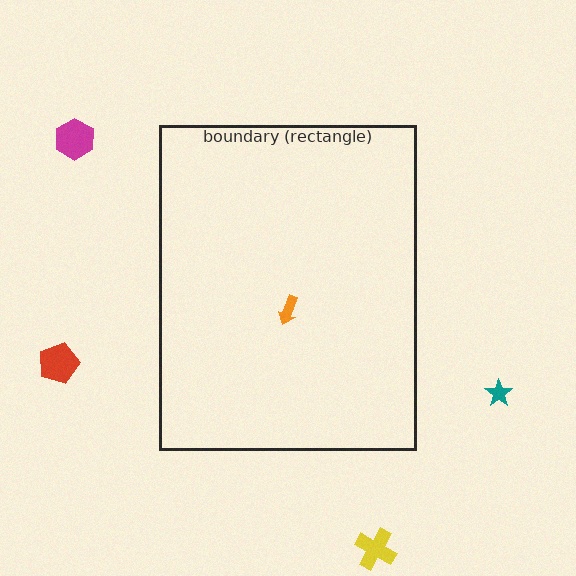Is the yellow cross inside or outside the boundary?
Outside.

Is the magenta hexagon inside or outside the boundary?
Outside.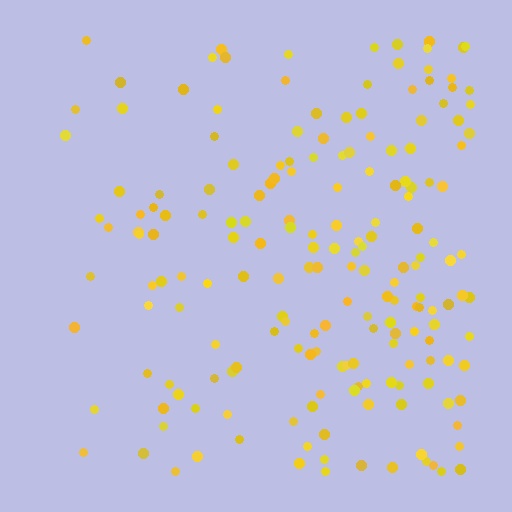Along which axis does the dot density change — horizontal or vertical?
Horizontal.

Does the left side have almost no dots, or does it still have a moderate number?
Still a moderate number, just noticeably fewer than the right.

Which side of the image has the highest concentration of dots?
The right.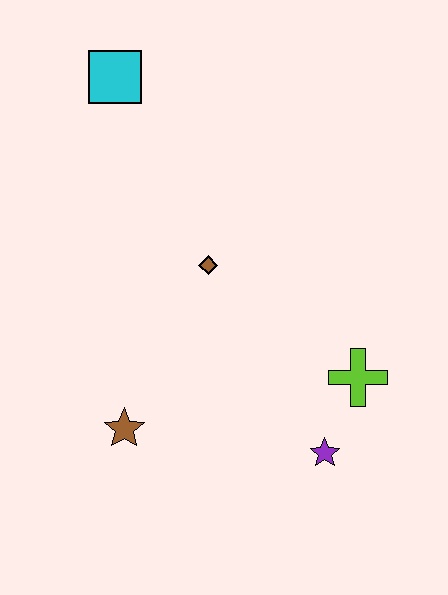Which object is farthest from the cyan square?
The purple star is farthest from the cyan square.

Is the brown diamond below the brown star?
No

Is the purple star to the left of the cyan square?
No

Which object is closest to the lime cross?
The purple star is closest to the lime cross.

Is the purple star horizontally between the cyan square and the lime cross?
Yes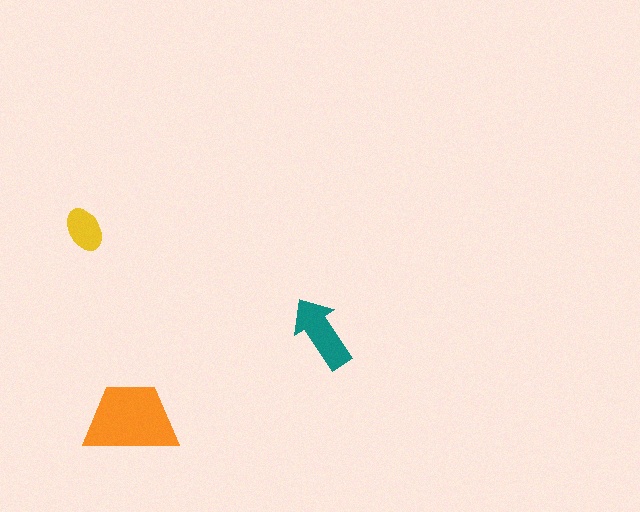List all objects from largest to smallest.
The orange trapezoid, the teal arrow, the yellow ellipse.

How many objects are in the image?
There are 3 objects in the image.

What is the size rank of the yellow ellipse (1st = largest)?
3rd.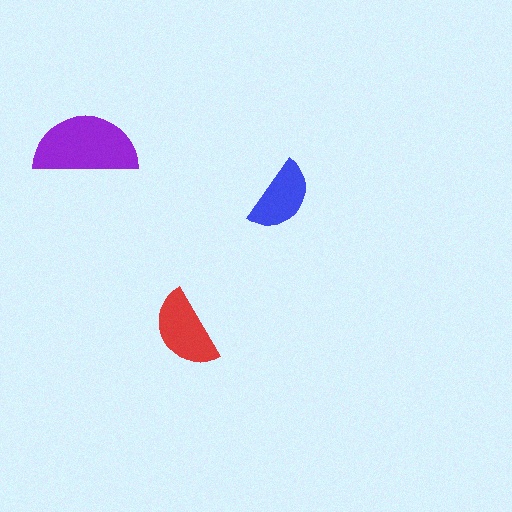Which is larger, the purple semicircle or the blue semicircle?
The purple one.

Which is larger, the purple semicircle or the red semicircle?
The purple one.